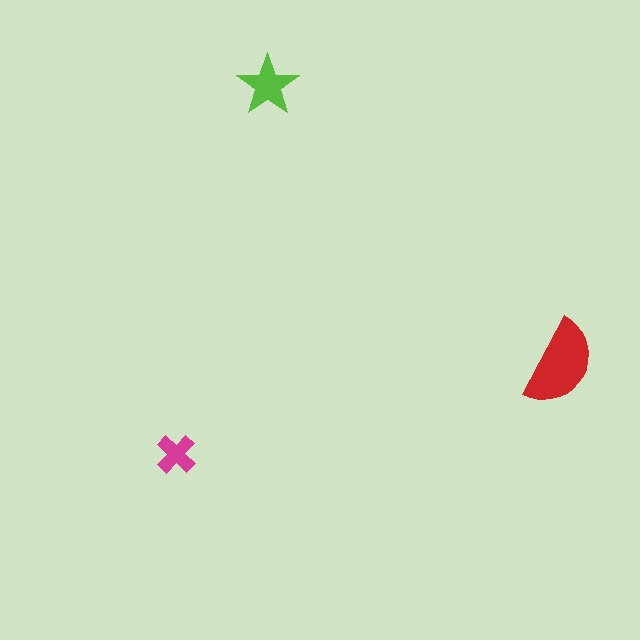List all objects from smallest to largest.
The magenta cross, the lime star, the red semicircle.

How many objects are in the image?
There are 3 objects in the image.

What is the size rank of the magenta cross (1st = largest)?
3rd.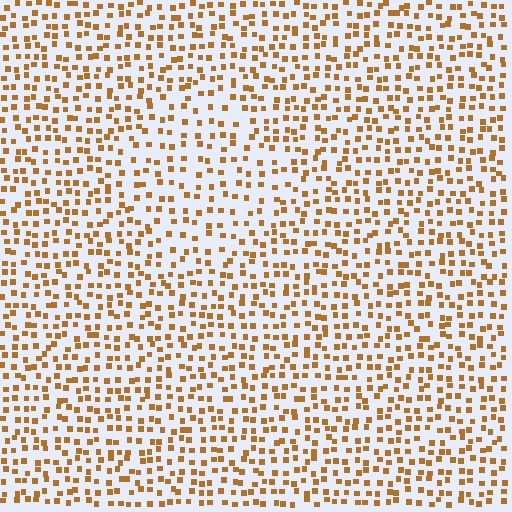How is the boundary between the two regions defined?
The boundary is defined by a change in element density (approximately 1.5x ratio). All elements are the same color, size, and shape.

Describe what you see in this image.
The image contains small brown elements arranged at two different densities. A diamond-shaped region is visible where the elements are less densely packed than the surrounding area.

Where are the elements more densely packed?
The elements are more densely packed outside the diamond boundary.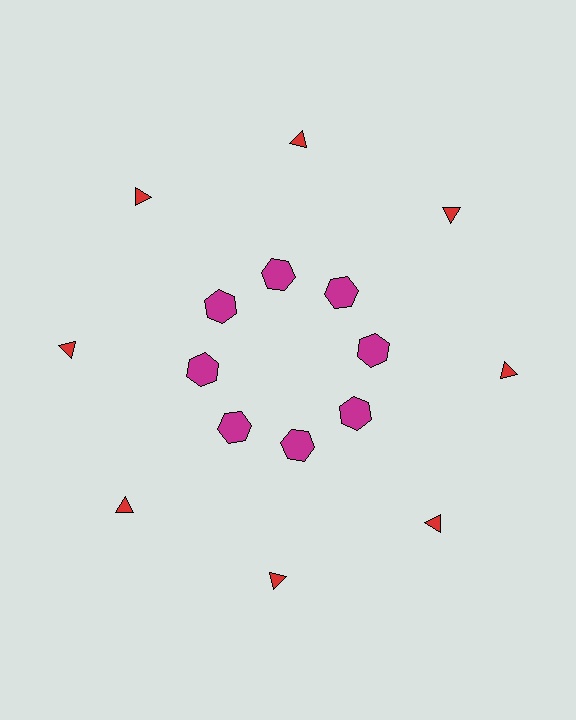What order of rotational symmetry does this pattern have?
This pattern has 8-fold rotational symmetry.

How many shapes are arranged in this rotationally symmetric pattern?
There are 16 shapes, arranged in 8 groups of 2.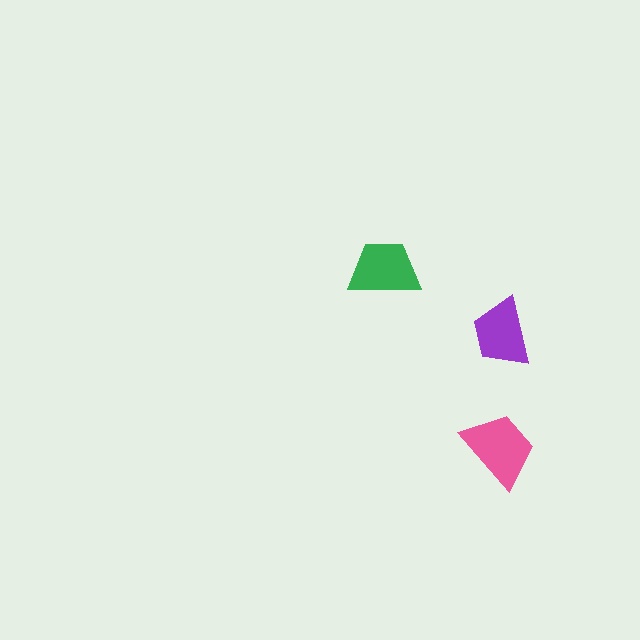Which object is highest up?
The green trapezoid is topmost.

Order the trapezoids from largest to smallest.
the pink one, the green one, the purple one.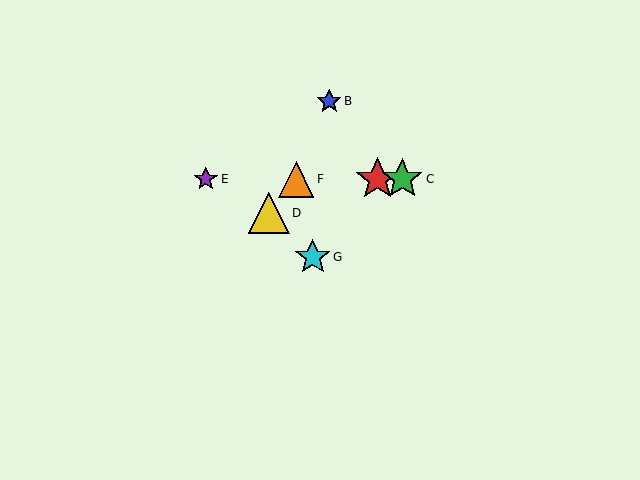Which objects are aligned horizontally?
Objects A, C, E, F are aligned horizontally.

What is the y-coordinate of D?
Object D is at y≈213.